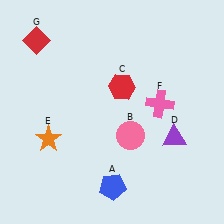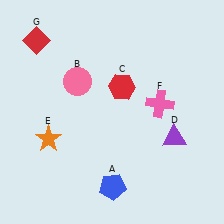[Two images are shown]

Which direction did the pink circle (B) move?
The pink circle (B) moved up.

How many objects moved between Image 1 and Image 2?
1 object moved between the two images.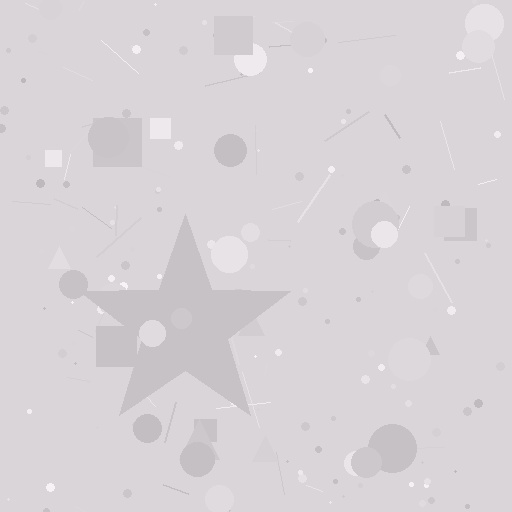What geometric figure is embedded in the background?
A star is embedded in the background.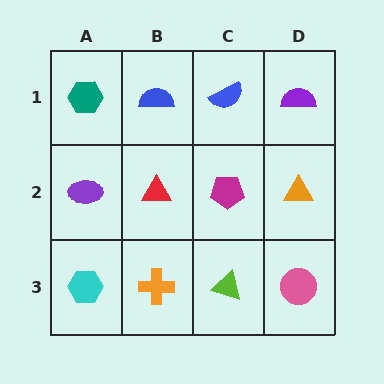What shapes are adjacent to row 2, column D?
A purple semicircle (row 1, column D), a pink circle (row 3, column D), a magenta pentagon (row 2, column C).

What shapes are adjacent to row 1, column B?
A red triangle (row 2, column B), a teal hexagon (row 1, column A), a blue semicircle (row 1, column C).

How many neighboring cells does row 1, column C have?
3.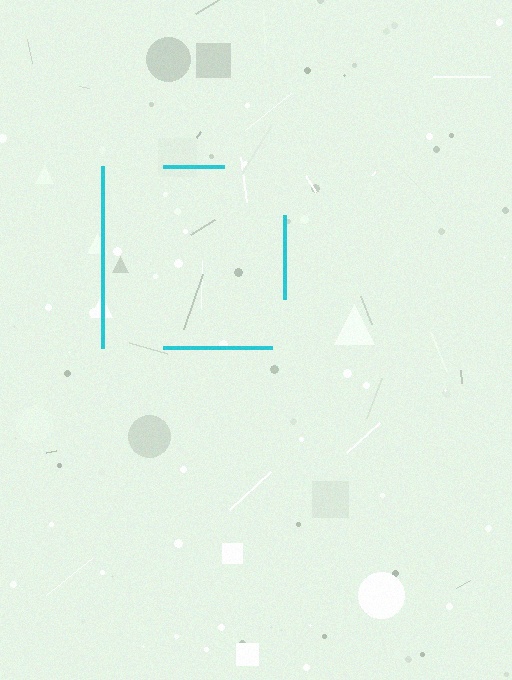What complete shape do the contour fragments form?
The contour fragments form a square.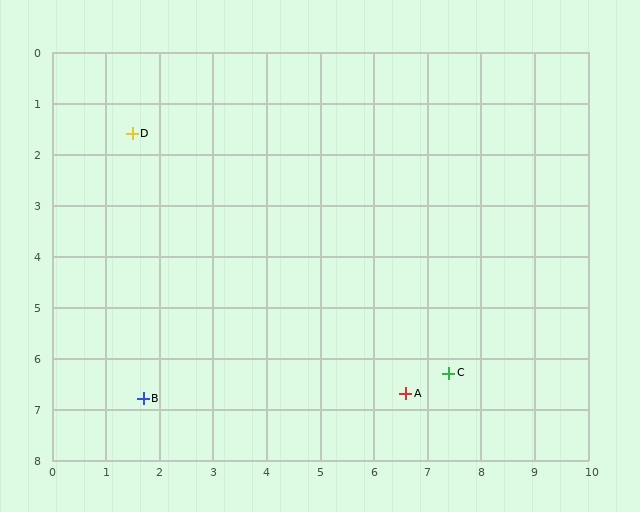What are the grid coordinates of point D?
Point D is at approximately (1.5, 1.6).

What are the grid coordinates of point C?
Point C is at approximately (7.4, 6.3).